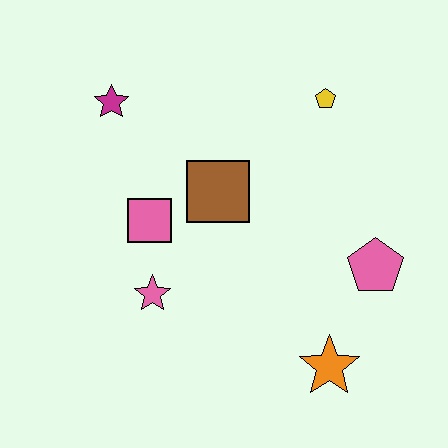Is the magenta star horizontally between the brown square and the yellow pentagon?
No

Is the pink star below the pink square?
Yes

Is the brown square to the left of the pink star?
No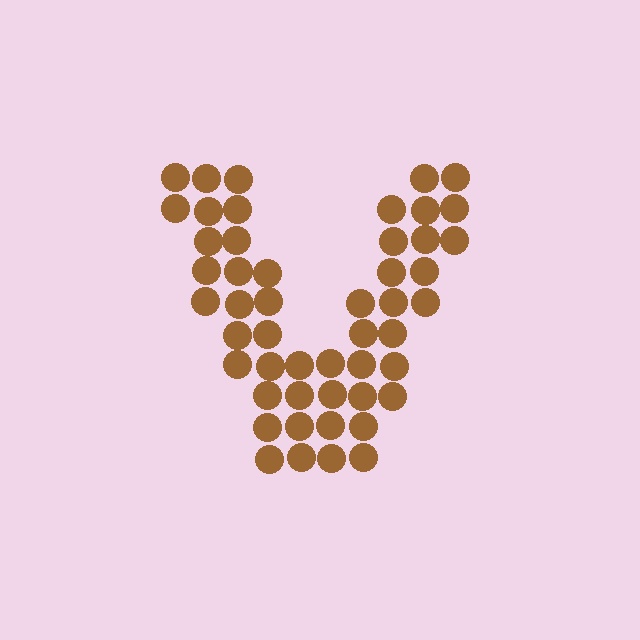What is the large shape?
The large shape is the letter V.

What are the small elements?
The small elements are circles.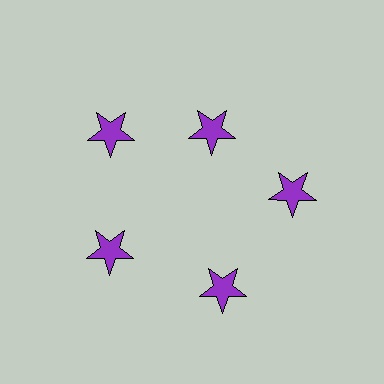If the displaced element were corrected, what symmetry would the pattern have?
It would have 5-fold rotational symmetry — the pattern would map onto itself every 72 degrees.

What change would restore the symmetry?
The symmetry would be restored by moving it outward, back onto the ring so that all 5 stars sit at equal angles and equal distance from the center.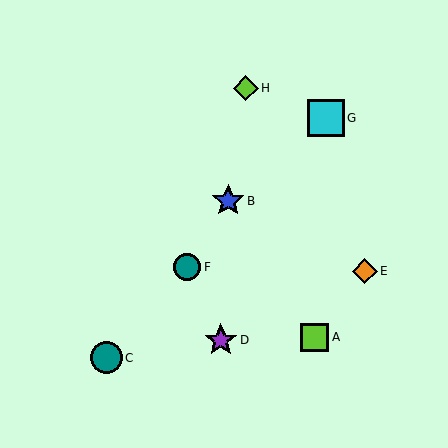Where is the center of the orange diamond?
The center of the orange diamond is at (365, 271).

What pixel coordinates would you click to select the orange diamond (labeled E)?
Click at (365, 271) to select the orange diamond E.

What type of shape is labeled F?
Shape F is a teal circle.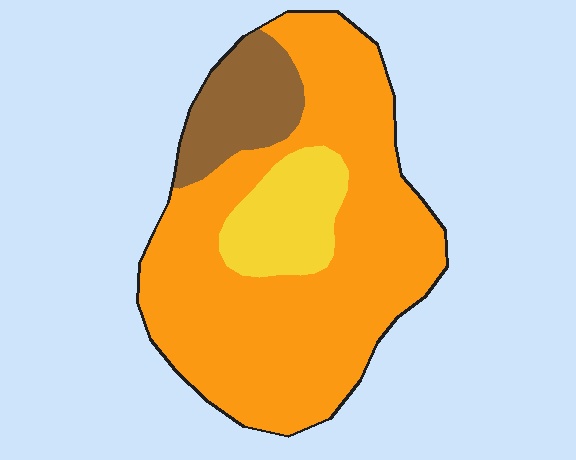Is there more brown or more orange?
Orange.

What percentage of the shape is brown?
Brown covers roughly 15% of the shape.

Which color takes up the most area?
Orange, at roughly 75%.